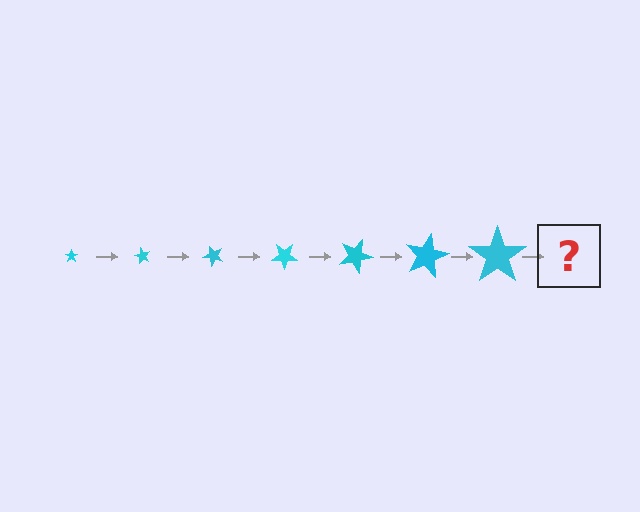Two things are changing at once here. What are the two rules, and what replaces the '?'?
The two rules are that the star grows larger each step and it rotates 60 degrees each step. The '?' should be a star, larger than the previous one and rotated 420 degrees from the start.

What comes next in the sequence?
The next element should be a star, larger than the previous one and rotated 420 degrees from the start.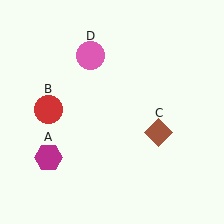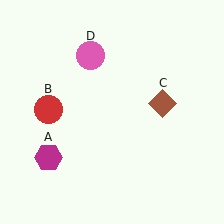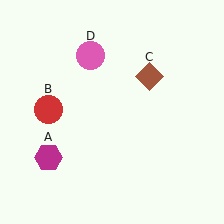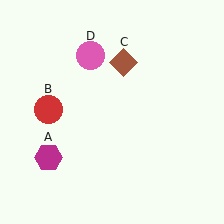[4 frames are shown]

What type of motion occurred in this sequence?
The brown diamond (object C) rotated counterclockwise around the center of the scene.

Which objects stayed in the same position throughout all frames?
Magenta hexagon (object A) and red circle (object B) and pink circle (object D) remained stationary.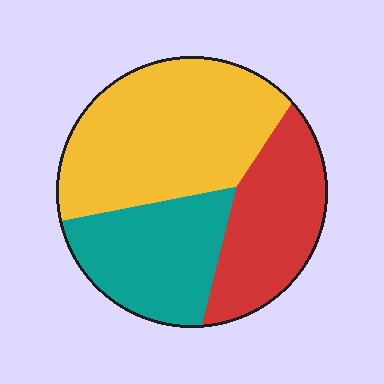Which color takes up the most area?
Yellow, at roughly 45%.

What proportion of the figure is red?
Red covers around 25% of the figure.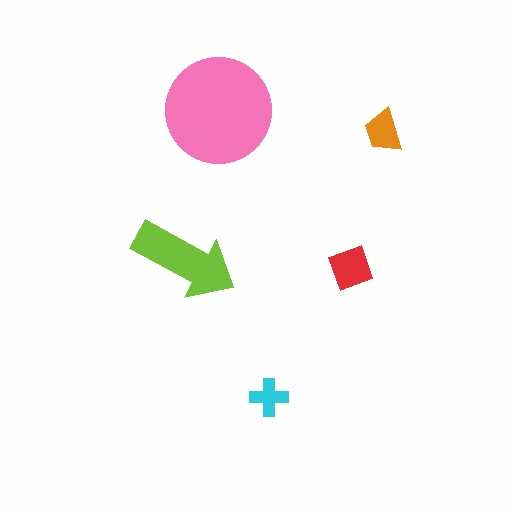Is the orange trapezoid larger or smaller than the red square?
Smaller.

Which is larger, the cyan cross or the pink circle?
The pink circle.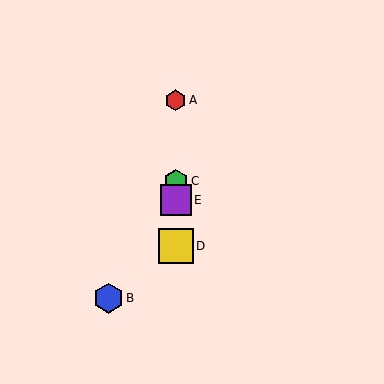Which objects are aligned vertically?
Objects A, C, D, E are aligned vertically.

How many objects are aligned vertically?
4 objects (A, C, D, E) are aligned vertically.